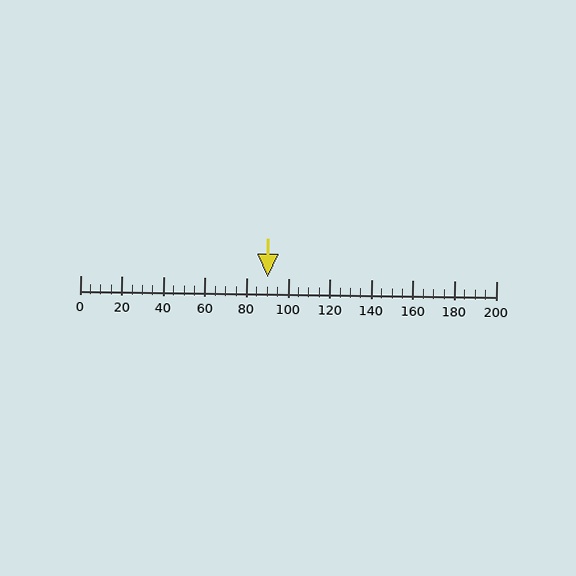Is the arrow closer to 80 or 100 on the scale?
The arrow is closer to 100.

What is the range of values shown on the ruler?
The ruler shows values from 0 to 200.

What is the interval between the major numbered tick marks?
The major tick marks are spaced 20 units apart.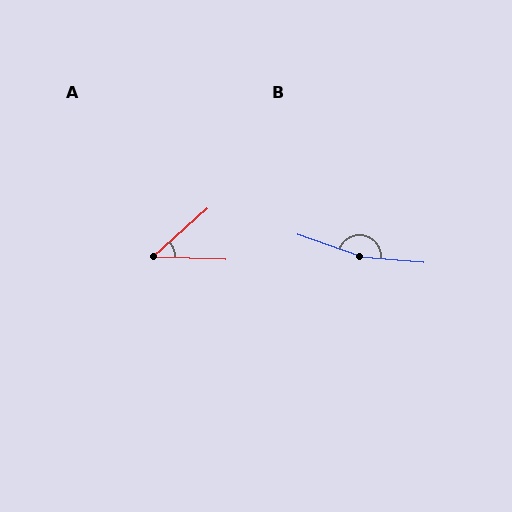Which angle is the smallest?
A, at approximately 44 degrees.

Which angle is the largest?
B, at approximately 165 degrees.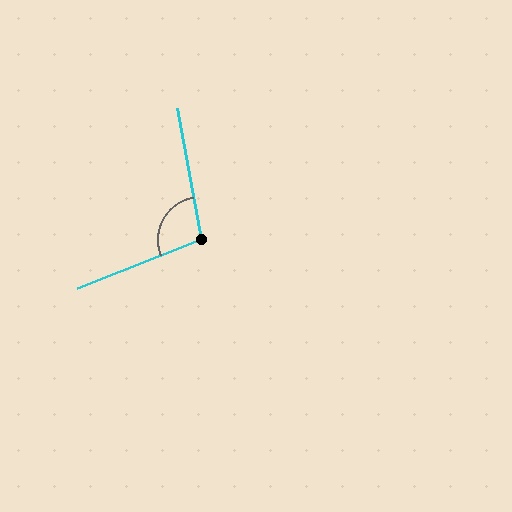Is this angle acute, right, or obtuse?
It is obtuse.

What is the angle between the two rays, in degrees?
Approximately 101 degrees.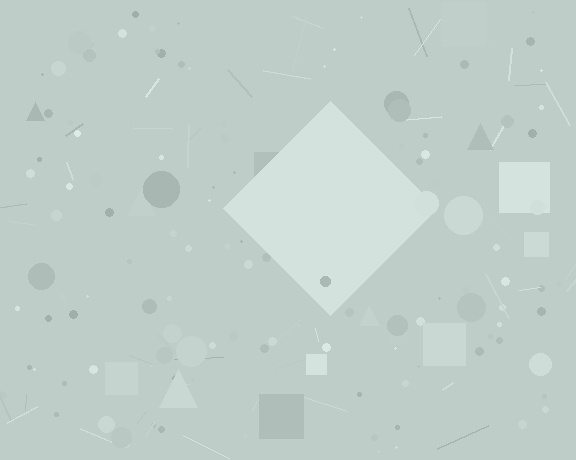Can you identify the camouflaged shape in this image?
The camouflaged shape is a diamond.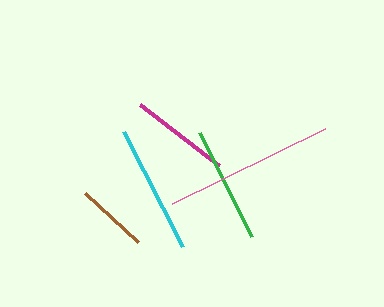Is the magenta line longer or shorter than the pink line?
The pink line is longer than the magenta line.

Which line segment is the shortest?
The brown line is the shortest at approximately 73 pixels.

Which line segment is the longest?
The pink line is the longest at approximately 170 pixels.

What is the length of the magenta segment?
The magenta segment is approximately 100 pixels long.